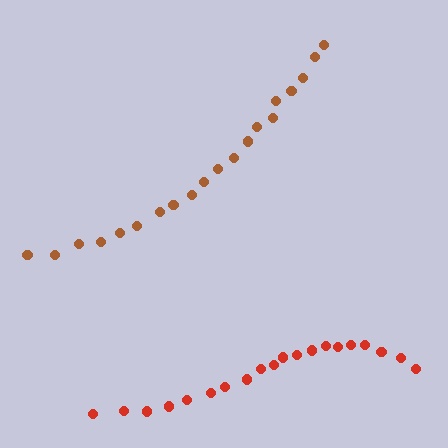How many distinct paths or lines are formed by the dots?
There are 2 distinct paths.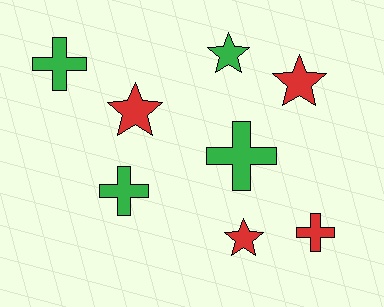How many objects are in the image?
There are 8 objects.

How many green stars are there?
There is 1 green star.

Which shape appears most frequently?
Cross, with 4 objects.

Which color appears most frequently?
Red, with 4 objects.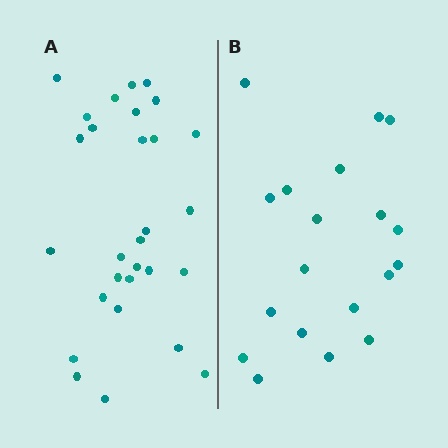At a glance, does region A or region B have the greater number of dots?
Region A (the left region) has more dots.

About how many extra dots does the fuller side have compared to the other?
Region A has roughly 10 or so more dots than region B.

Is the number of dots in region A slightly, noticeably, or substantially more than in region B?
Region A has substantially more. The ratio is roughly 1.5 to 1.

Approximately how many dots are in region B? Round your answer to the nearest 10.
About 20 dots. (The exact count is 19, which rounds to 20.)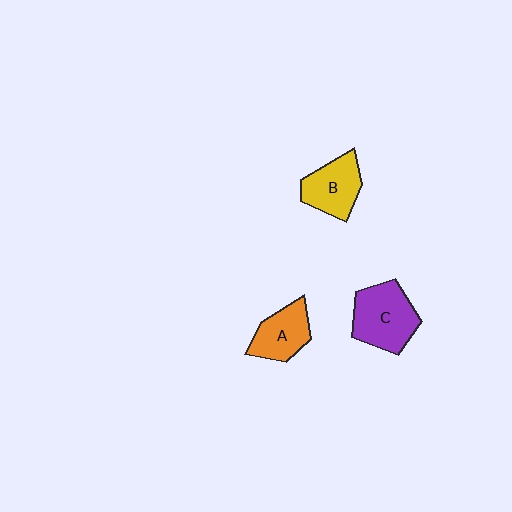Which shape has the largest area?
Shape C (purple).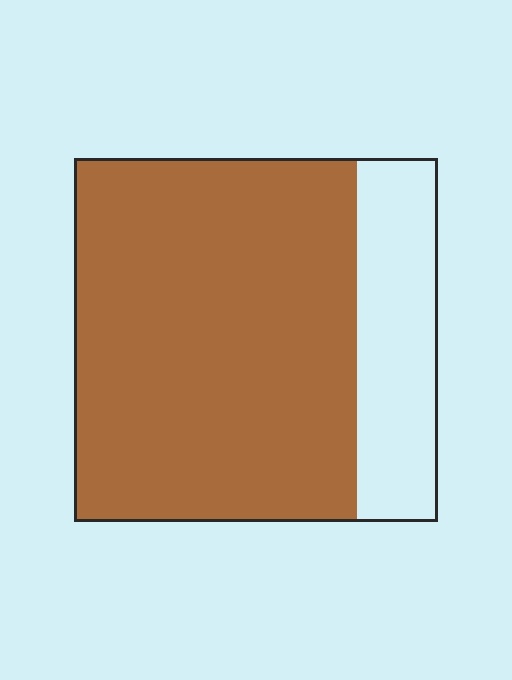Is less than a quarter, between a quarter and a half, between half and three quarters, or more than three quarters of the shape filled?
More than three quarters.